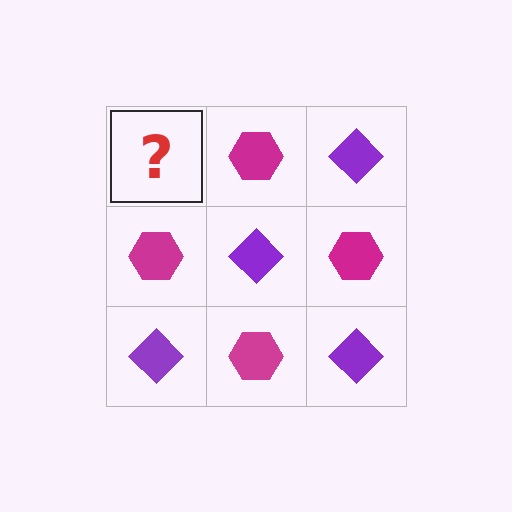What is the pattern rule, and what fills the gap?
The rule is that it alternates purple diamond and magenta hexagon in a checkerboard pattern. The gap should be filled with a purple diamond.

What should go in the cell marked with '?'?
The missing cell should contain a purple diamond.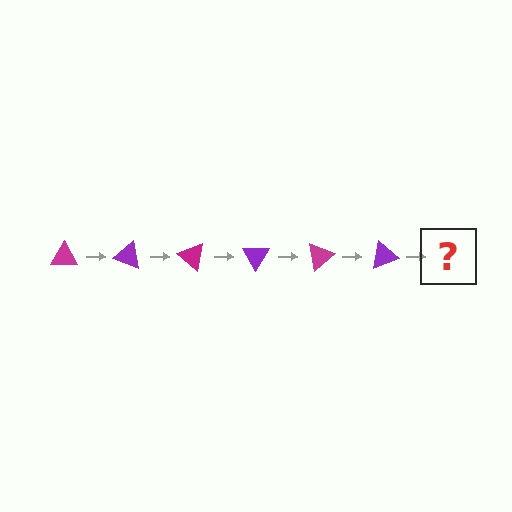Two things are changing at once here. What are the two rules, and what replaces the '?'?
The two rules are that it rotates 20 degrees each step and the color cycles through magenta and purple. The '?' should be a magenta triangle, rotated 120 degrees from the start.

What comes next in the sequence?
The next element should be a magenta triangle, rotated 120 degrees from the start.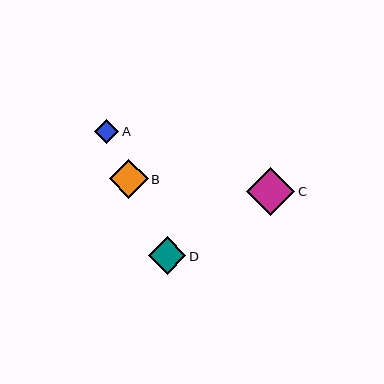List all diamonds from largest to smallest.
From largest to smallest: C, B, D, A.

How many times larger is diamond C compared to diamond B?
Diamond C is approximately 1.2 times the size of diamond B.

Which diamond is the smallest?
Diamond A is the smallest with a size of approximately 24 pixels.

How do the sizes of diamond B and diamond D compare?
Diamond B and diamond D are approximately the same size.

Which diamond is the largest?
Diamond C is the largest with a size of approximately 48 pixels.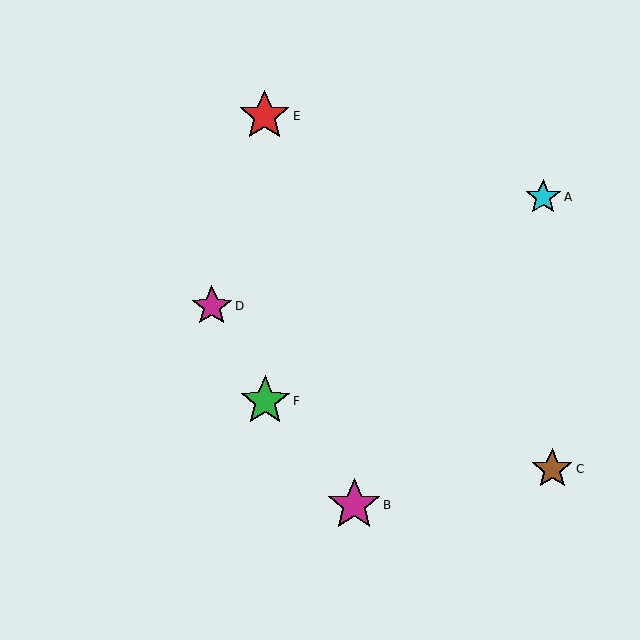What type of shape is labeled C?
Shape C is a brown star.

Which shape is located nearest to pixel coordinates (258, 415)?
The green star (labeled F) at (265, 401) is nearest to that location.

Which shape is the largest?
The magenta star (labeled B) is the largest.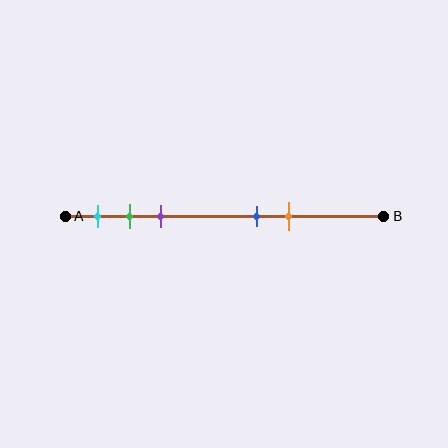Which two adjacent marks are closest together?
The green and purple marks are the closest adjacent pair.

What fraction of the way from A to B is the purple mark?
The purple mark is approximately 30% (0.3) of the way from A to B.